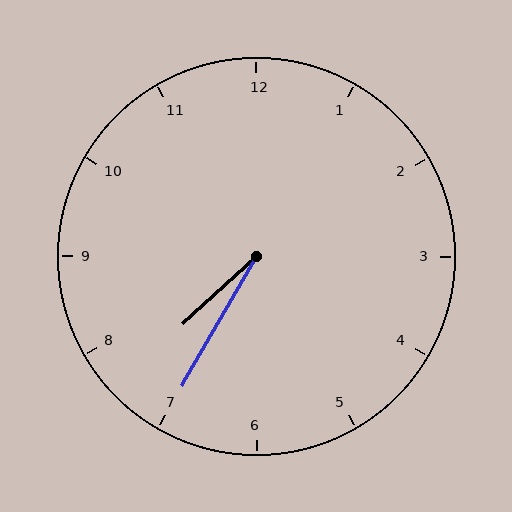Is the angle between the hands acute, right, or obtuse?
It is acute.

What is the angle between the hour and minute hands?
Approximately 18 degrees.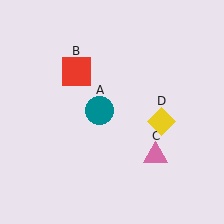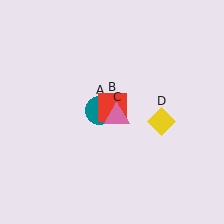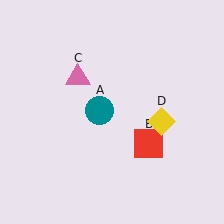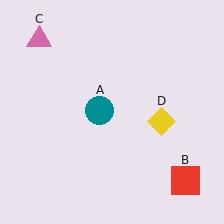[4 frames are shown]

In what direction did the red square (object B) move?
The red square (object B) moved down and to the right.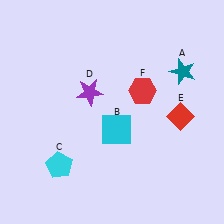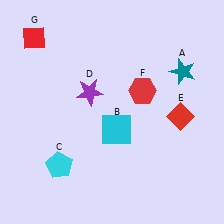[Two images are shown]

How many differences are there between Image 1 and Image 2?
There is 1 difference between the two images.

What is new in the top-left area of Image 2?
A red diamond (G) was added in the top-left area of Image 2.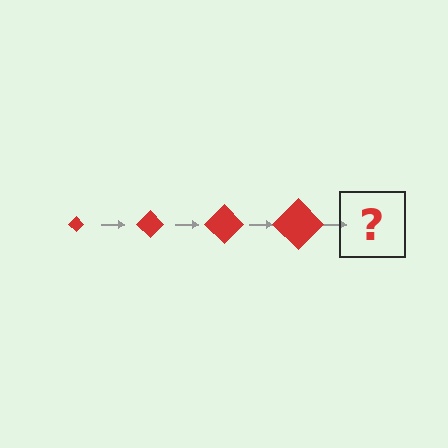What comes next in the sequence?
The next element should be a red diamond, larger than the previous one.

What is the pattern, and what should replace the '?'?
The pattern is that the diamond gets progressively larger each step. The '?' should be a red diamond, larger than the previous one.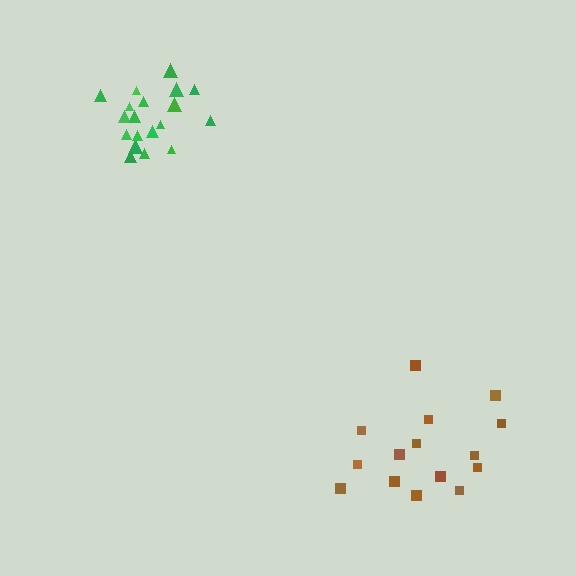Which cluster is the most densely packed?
Green.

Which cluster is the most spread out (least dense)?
Brown.